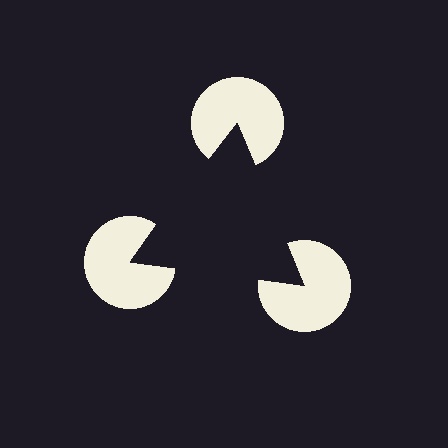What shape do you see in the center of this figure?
An illusory triangle — its edges are inferred from the aligned wedge cuts in the pac-man discs, not physically drawn.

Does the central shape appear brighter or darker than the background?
It typically appears slightly darker than the background, even though no actual brightness change is drawn.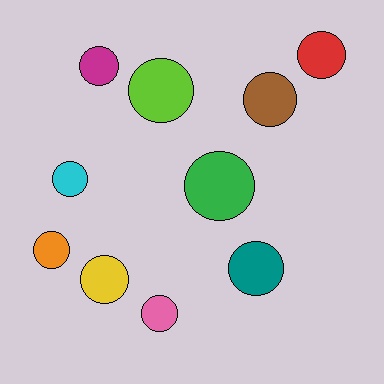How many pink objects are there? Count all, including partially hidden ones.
There is 1 pink object.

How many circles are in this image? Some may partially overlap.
There are 10 circles.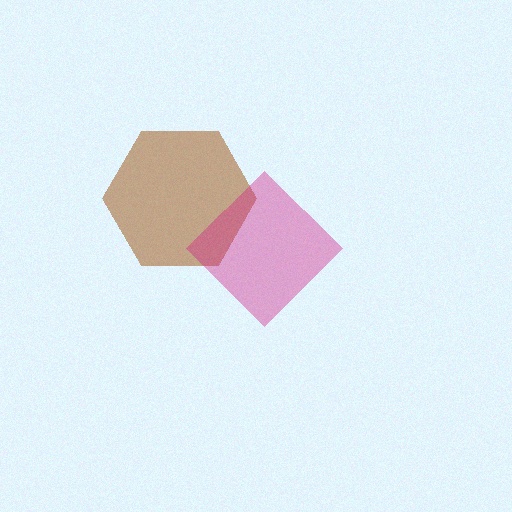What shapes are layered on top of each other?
The layered shapes are: a brown hexagon, a magenta diamond.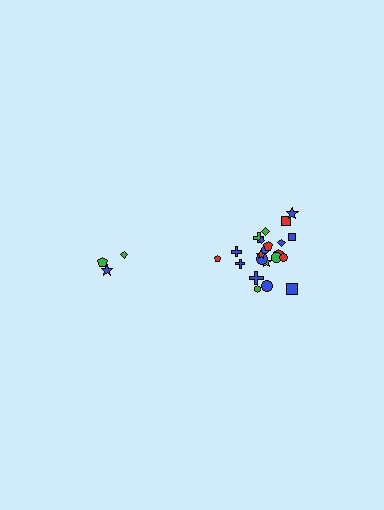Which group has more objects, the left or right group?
The right group.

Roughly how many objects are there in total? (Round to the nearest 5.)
Roughly 25 objects in total.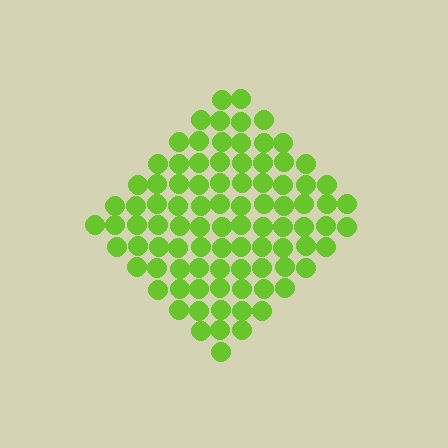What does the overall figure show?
The overall figure shows a diamond.